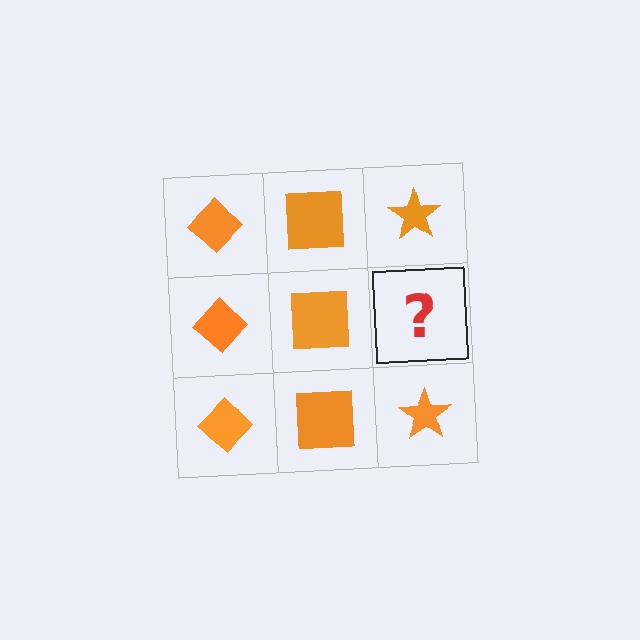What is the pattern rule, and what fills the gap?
The rule is that each column has a consistent shape. The gap should be filled with an orange star.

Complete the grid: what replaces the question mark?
The question mark should be replaced with an orange star.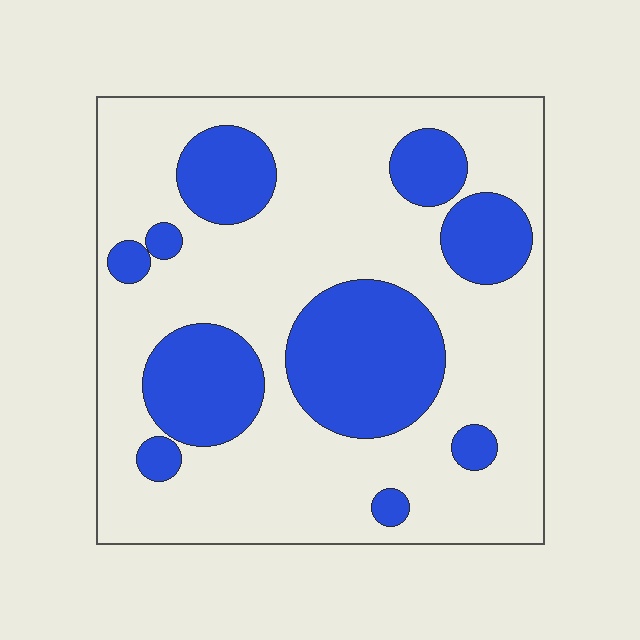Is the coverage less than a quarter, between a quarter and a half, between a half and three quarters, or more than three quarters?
Between a quarter and a half.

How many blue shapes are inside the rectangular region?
10.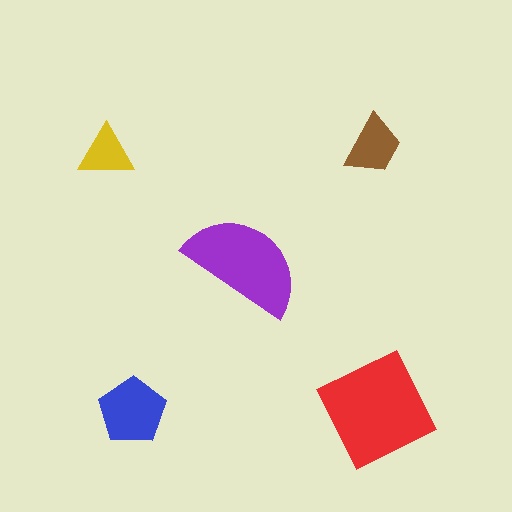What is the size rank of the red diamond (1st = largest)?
1st.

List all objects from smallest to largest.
The yellow triangle, the brown trapezoid, the blue pentagon, the purple semicircle, the red diamond.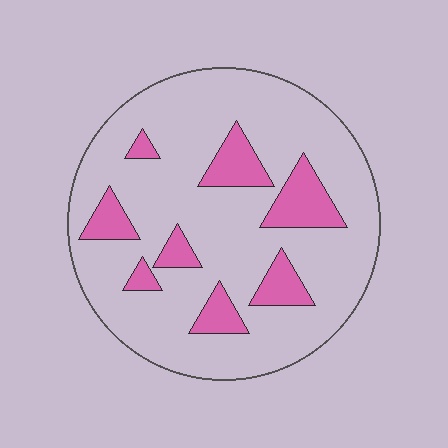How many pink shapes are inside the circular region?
8.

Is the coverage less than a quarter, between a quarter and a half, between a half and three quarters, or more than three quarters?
Less than a quarter.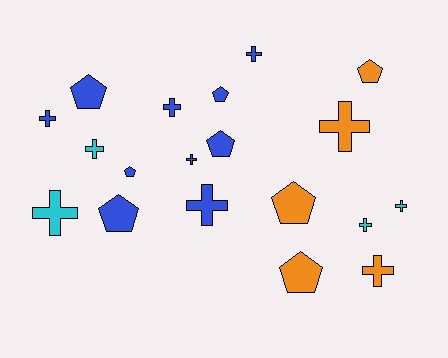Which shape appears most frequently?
Cross, with 11 objects.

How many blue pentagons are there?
There are 5 blue pentagons.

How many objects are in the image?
There are 19 objects.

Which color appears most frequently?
Blue, with 10 objects.